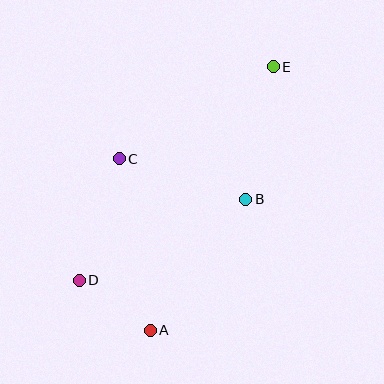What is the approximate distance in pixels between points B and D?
The distance between B and D is approximately 185 pixels.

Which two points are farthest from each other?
Points A and E are farthest from each other.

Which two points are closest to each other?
Points A and D are closest to each other.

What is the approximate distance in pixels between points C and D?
The distance between C and D is approximately 128 pixels.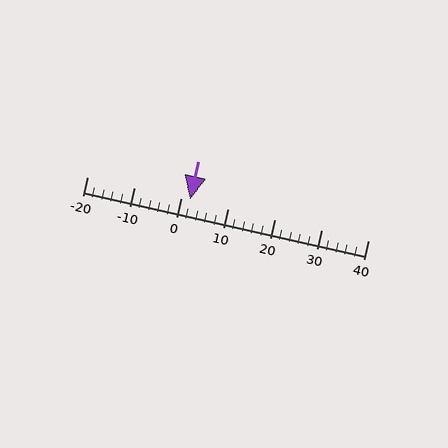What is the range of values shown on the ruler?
The ruler shows values from -20 to 40.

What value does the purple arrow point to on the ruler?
The purple arrow points to approximately 2.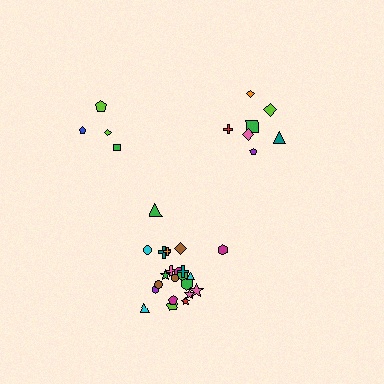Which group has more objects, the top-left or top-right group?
The top-right group.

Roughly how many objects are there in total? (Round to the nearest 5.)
Roughly 35 objects in total.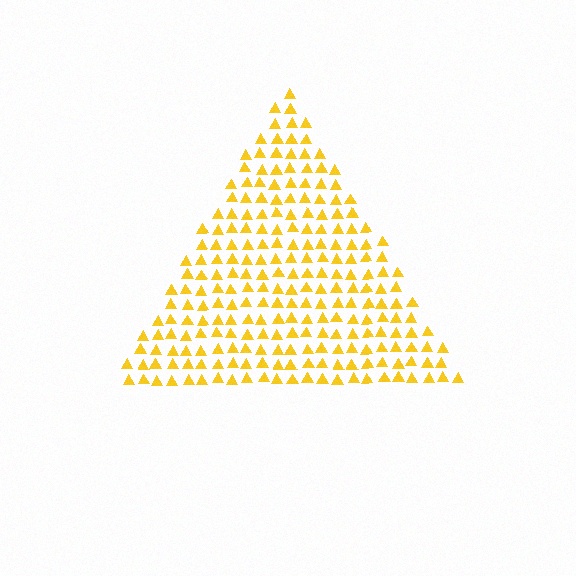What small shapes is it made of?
It is made of small triangles.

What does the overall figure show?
The overall figure shows a triangle.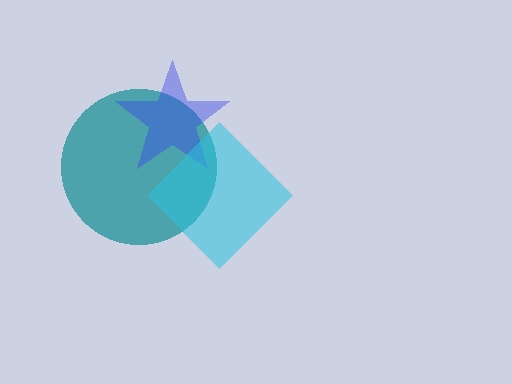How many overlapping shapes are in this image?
There are 3 overlapping shapes in the image.